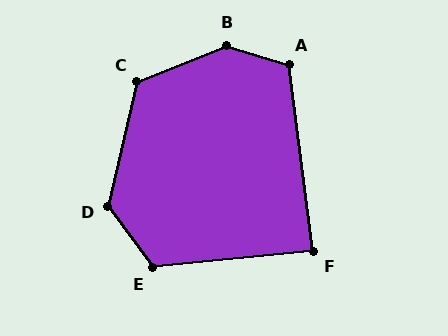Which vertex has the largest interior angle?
B, at approximately 141 degrees.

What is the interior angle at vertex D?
Approximately 131 degrees (obtuse).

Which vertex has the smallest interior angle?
F, at approximately 88 degrees.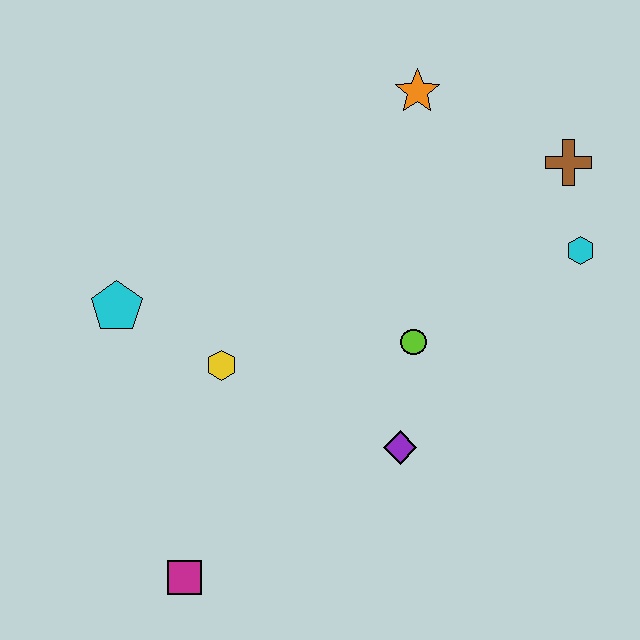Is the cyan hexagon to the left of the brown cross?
No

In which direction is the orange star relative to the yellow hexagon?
The orange star is above the yellow hexagon.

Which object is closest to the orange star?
The brown cross is closest to the orange star.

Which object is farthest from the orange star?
The magenta square is farthest from the orange star.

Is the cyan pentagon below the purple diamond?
No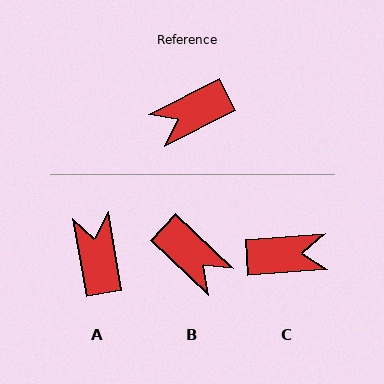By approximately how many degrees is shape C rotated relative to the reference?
Approximately 157 degrees counter-clockwise.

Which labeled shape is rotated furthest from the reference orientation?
C, about 157 degrees away.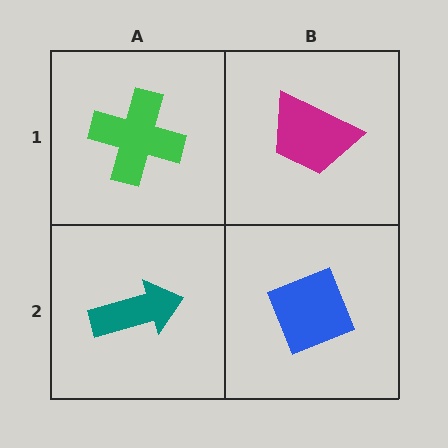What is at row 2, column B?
A blue diamond.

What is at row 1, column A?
A green cross.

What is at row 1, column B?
A magenta trapezoid.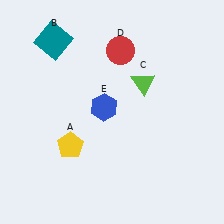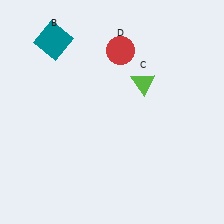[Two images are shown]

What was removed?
The blue hexagon (E), the yellow pentagon (A) were removed in Image 2.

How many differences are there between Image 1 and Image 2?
There are 2 differences between the two images.